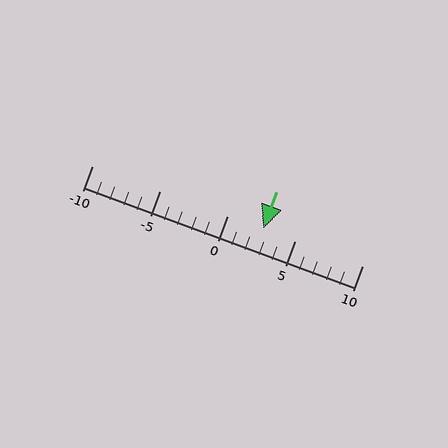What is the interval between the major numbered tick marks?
The major tick marks are spaced 5 units apart.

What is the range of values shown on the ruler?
The ruler shows values from -10 to 10.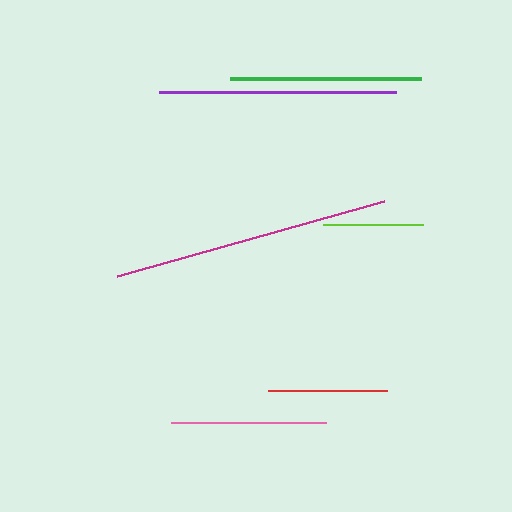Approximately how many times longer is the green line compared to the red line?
The green line is approximately 1.6 times the length of the red line.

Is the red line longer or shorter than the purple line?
The purple line is longer than the red line.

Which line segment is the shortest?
The lime line is the shortest at approximately 99 pixels.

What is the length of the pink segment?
The pink segment is approximately 155 pixels long.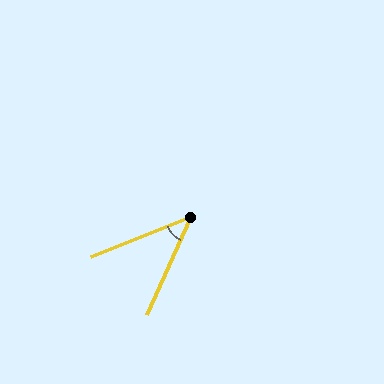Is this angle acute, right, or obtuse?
It is acute.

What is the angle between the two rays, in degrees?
Approximately 44 degrees.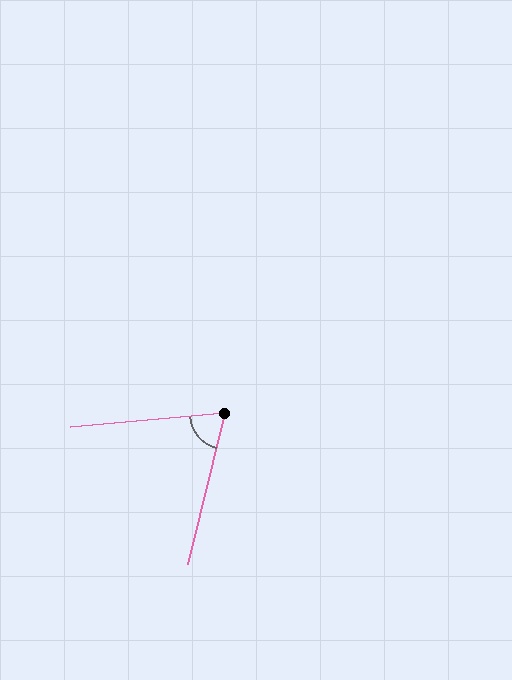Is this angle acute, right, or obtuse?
It is acute.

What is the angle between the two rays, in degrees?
Approximately 71 degrees.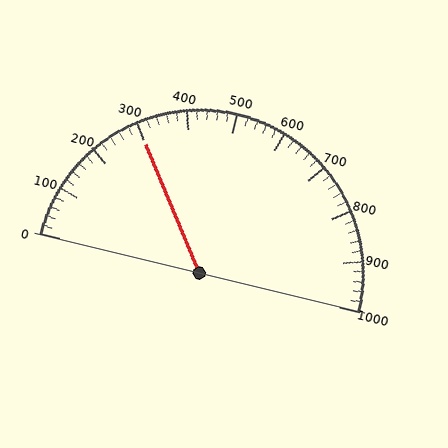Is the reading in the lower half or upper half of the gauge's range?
The reading is in the lower half of the range (0 to 1000).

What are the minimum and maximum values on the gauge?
The gauge ranges from 0 to 1000.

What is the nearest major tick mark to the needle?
The nearest major tick mark is 300.